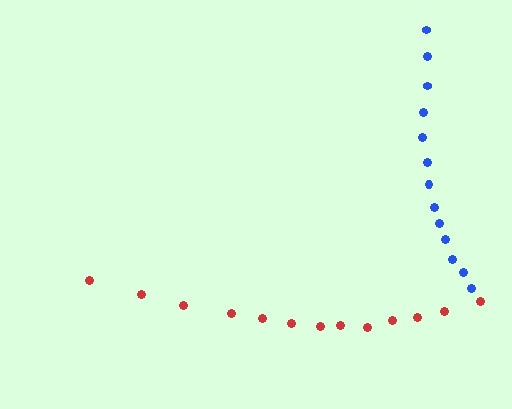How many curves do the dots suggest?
There are 2 distinct paths.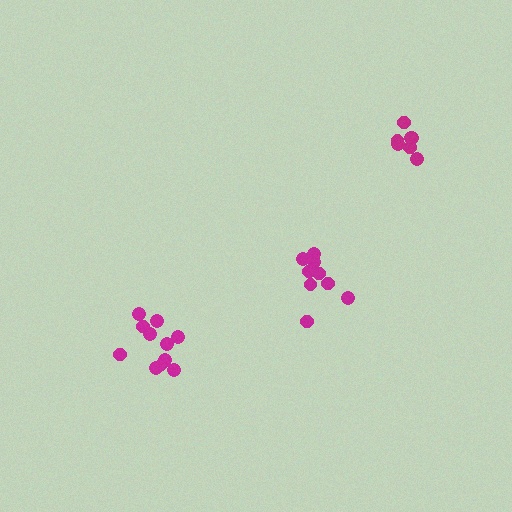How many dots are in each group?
Group 1: 11 dots, Group 2: 9 dots, Group 3: 7 dots (27 total).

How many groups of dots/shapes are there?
There are 3 groups.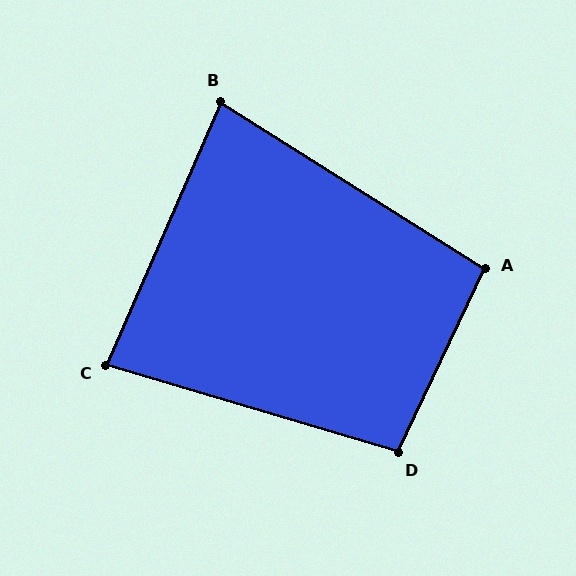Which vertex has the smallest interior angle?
B, at approximately 81 degrees.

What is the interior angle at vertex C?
Approximately 83 degrees (acute).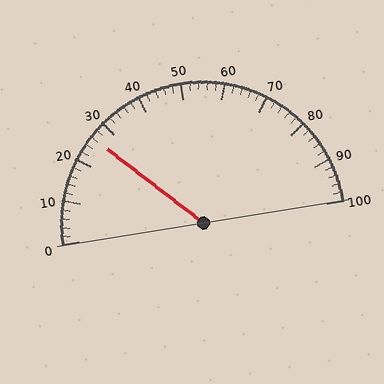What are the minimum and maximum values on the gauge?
The gauge ranges from 0 to 100.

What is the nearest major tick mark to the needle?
The nearest major tick mark is 30.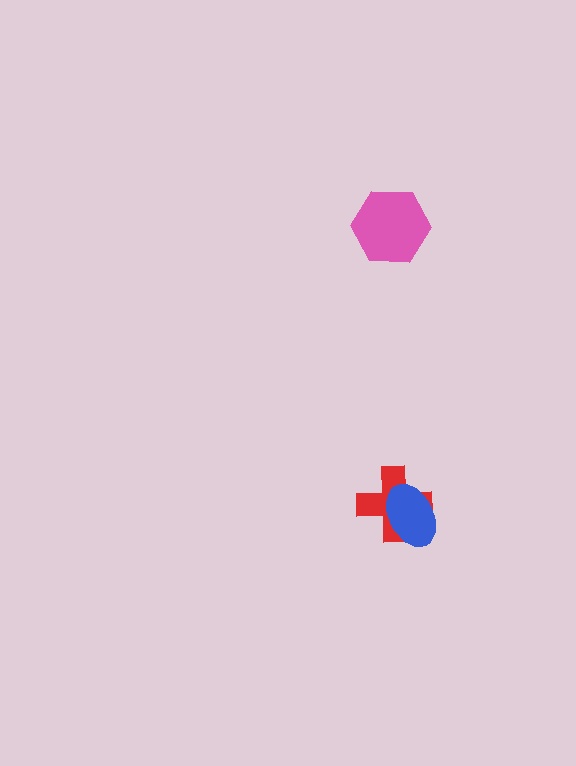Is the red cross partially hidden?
Yes, it is partially covered by another shape.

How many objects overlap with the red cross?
1 object overlaps with the red cross.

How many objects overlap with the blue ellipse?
1 object overlaps with the blue ellipse.